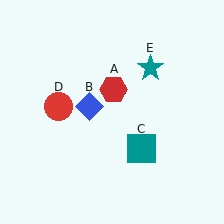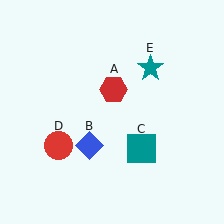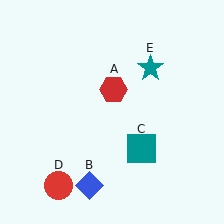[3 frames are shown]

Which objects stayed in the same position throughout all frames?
Red hexagon (object A) and teal square (object C) and teal star (object E) remained stationary.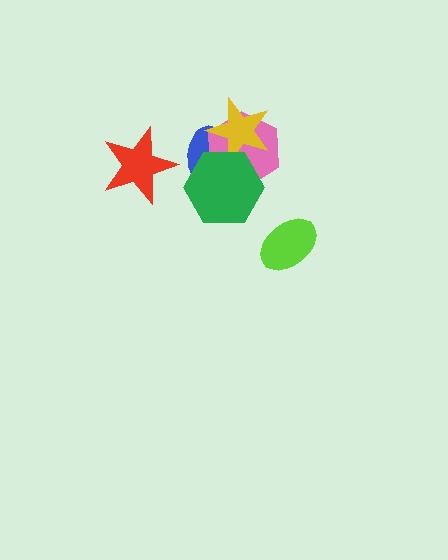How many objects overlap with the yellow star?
3 objects overlap with the yellow star.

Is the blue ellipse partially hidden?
Yes, it is partially covered by another shape.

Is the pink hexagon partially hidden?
Yes, it is partially covered by another shape.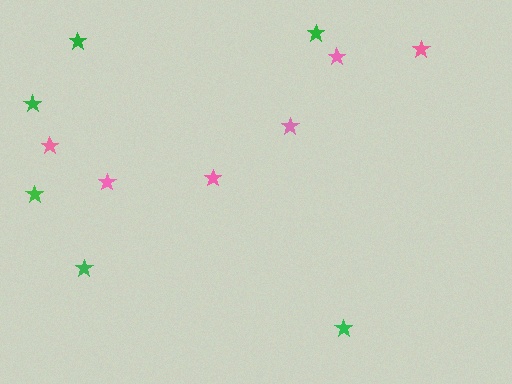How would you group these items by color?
There are 2 groups: one group of green stars (6) and one group of pink stars (6).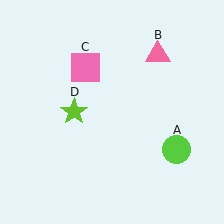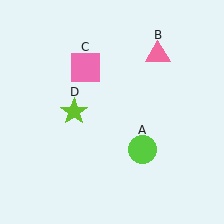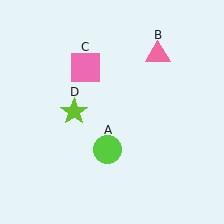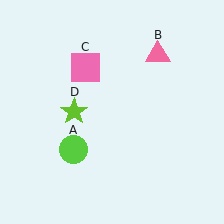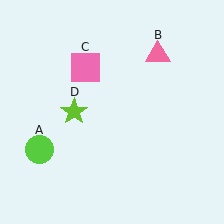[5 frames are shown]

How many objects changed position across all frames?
1 object changed position: lime circle (object A).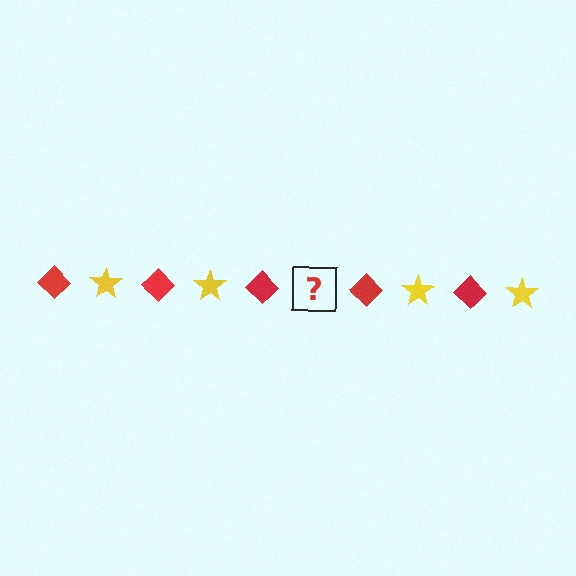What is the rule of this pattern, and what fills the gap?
The rule is that the pattern alternates between red diamond and yellow star. The gap should be filled with a yellow star.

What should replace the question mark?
The question mark should be replaced with a yellow star.